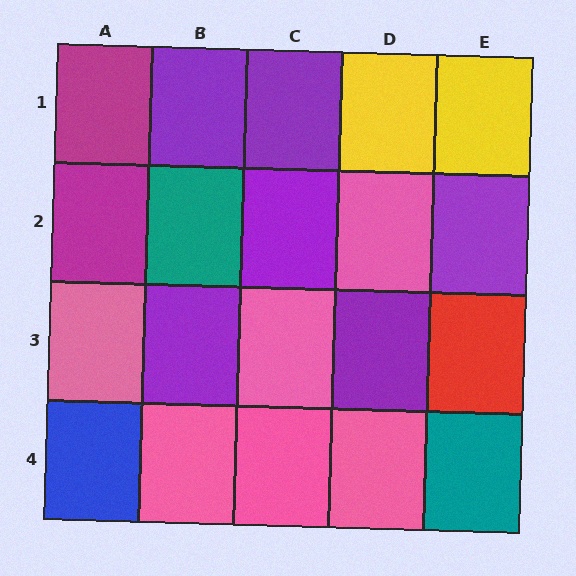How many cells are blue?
1 cell is blue.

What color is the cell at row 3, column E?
Red.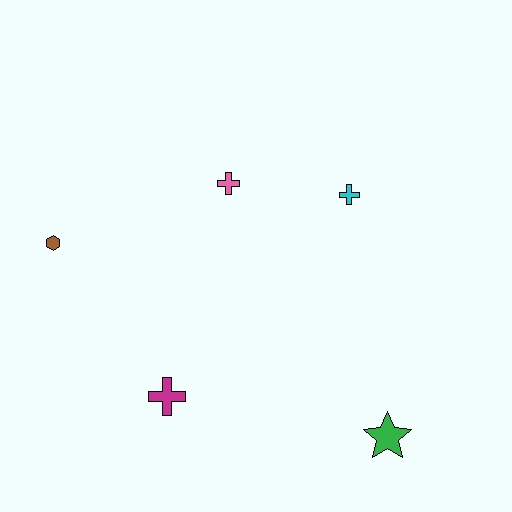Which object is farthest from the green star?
The brown hexagon is farthest from the green star.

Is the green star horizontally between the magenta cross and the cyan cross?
No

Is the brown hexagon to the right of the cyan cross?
No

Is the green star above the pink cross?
No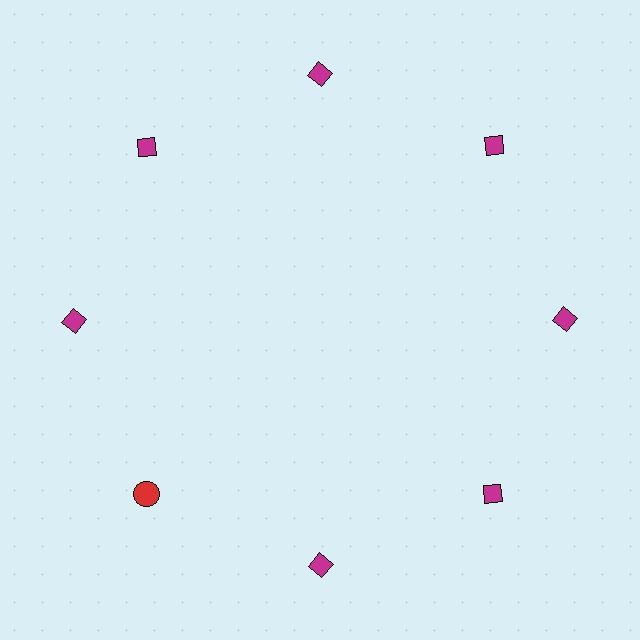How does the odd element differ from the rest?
It differs in both color (red instead of magenta) and shape (circle instead of diamond).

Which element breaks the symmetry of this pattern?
The red circle at roughly the 8 o'clock position breaks the symmetry. All other shapes are magenta diamonds.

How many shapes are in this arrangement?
There are 8 shapes arranged in a ring pattern.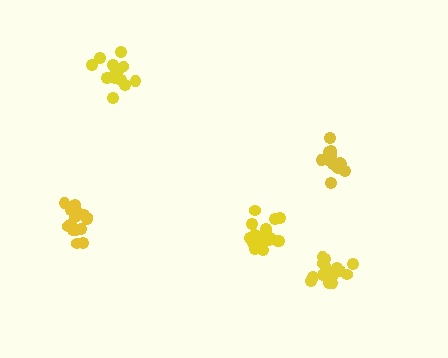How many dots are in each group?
Group 1: 15 dots, Group 2: 17 dots, Group 3: 14 dots, Group 4: 16 dots, Group 5: 20 dots (82 total).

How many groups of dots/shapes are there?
There are 5 groups.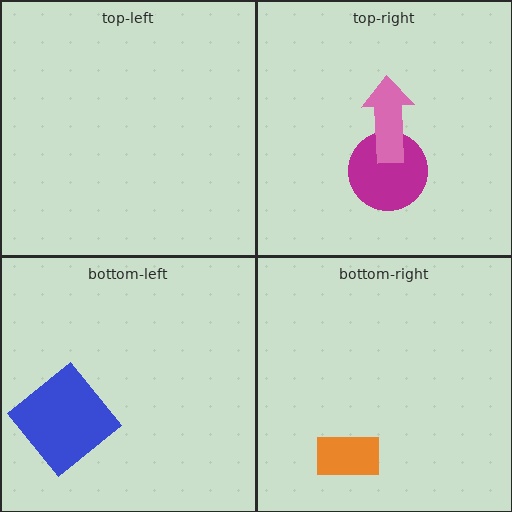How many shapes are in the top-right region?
2.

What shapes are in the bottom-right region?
The orange rectangle.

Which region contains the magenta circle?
The top-right region.